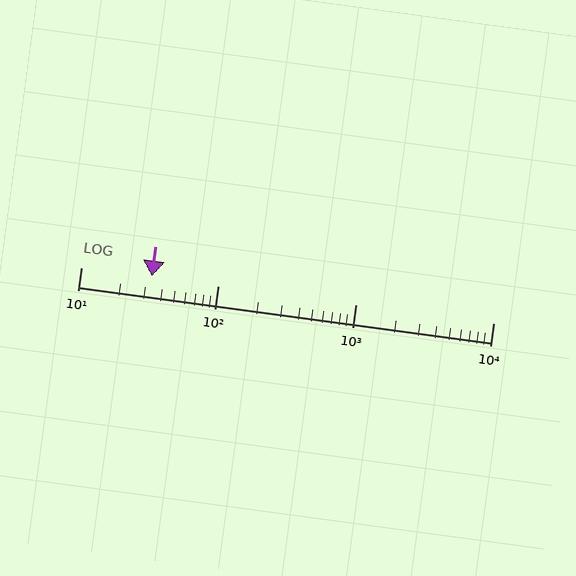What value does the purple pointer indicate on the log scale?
The pointer indicates approximately 33.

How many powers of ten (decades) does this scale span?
The scale spans 3 decades, from 10 to 10000.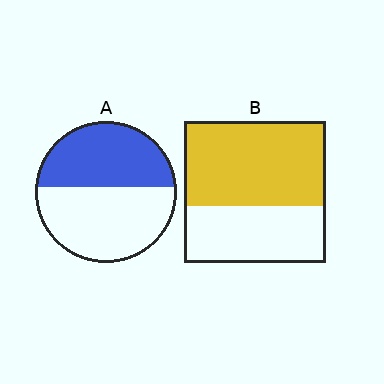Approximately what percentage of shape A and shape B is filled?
A is approximately 45% and B is approximately 60%.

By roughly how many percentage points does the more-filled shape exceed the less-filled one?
By roughly 15 percentage points (B over A).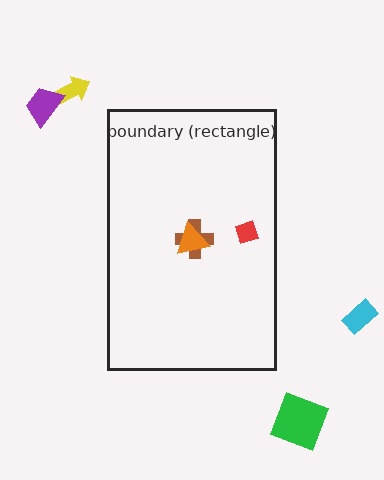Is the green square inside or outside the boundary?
Outside.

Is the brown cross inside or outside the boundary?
Inside.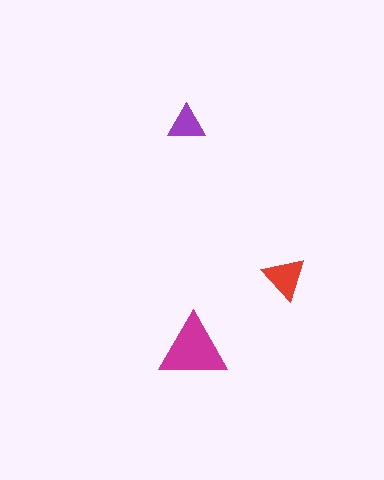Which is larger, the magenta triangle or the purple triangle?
The magenta one.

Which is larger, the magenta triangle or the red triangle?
The magenta one.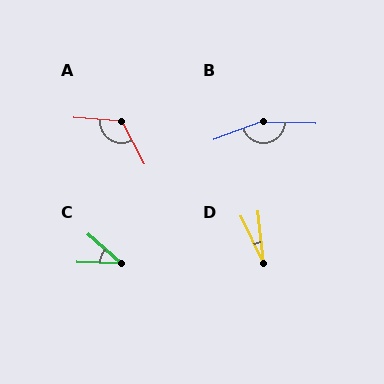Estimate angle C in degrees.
Approximately 40 degrees.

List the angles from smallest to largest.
D (19°), C (40°), A (121°), B (158°).